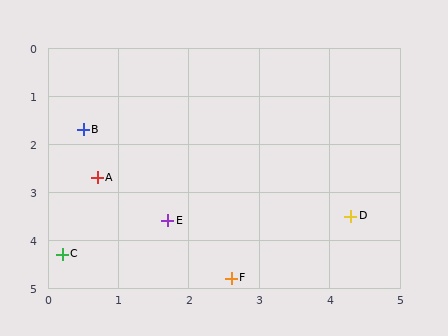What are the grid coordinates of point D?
Point D is at approximately (4.3, 3.5).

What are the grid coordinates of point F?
Point F is at approximately (2.6, 4.8).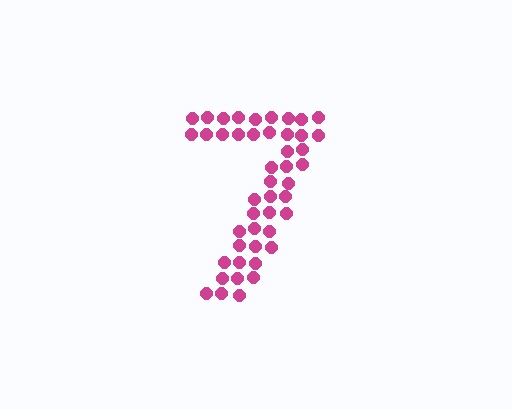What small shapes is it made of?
It is made of small circles.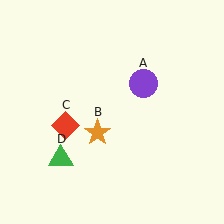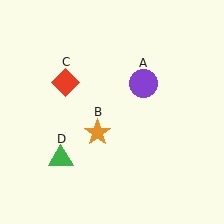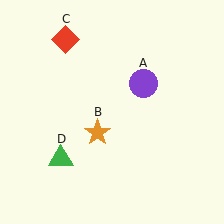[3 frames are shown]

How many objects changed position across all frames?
1 object changed position: red diamond (object C).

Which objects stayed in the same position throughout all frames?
Purple circle (object A) and orange star (object B) and green triangle (object D) remained stationary.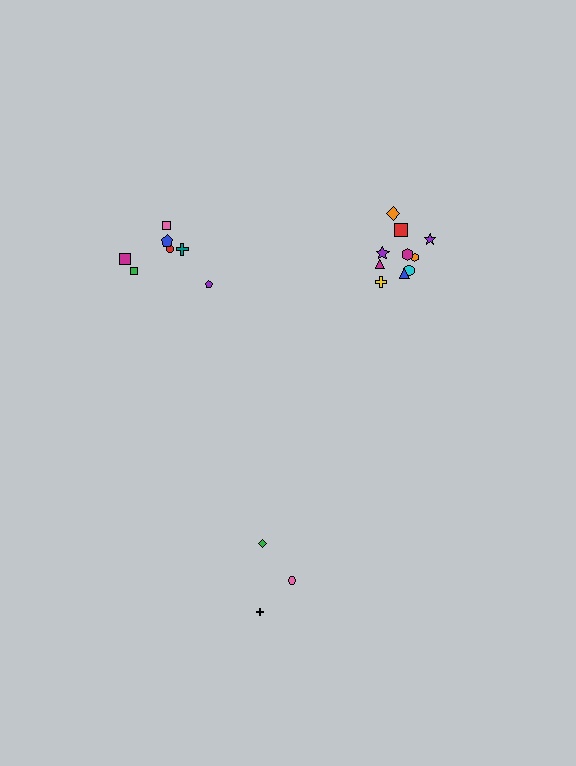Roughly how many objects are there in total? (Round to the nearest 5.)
Roughly 20 objects in total.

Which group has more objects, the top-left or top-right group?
The top-right group.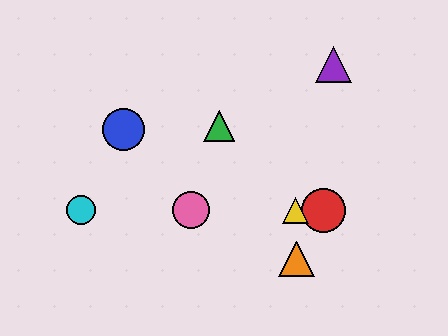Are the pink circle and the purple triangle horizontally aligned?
No, the pink circle is at y≈210 and the purple triangle is at y≈64.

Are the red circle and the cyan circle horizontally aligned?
Yes, both are at y≈210.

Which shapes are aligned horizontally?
The red circle, the yellow triangle, the cyan circle, the pink circle are aligned horizontally.